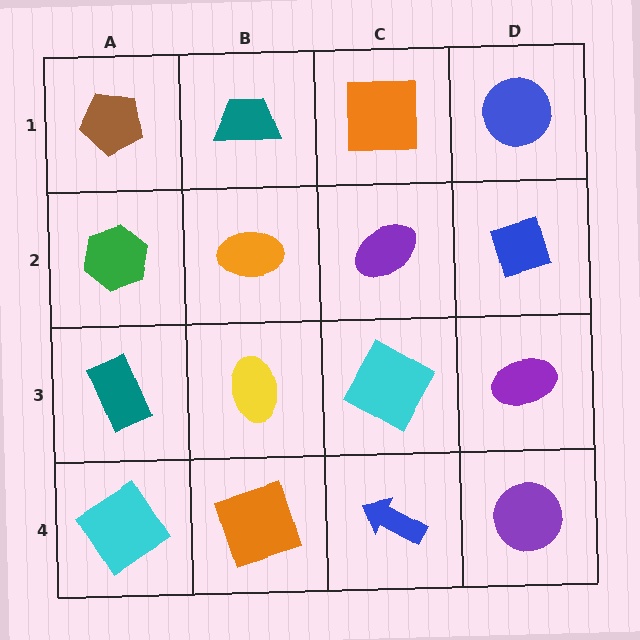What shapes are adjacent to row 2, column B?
A teal trapezoid (row 1, column B), a yellow ellipse (row 3, column B), a green hexagon (row 2, column A), a purple ellipse (row 2, column C).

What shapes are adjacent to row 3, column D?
A blue diamond (row 2, column D), a purple circle (row 4, column D), a cyan square (row 3, column C).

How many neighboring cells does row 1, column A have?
2.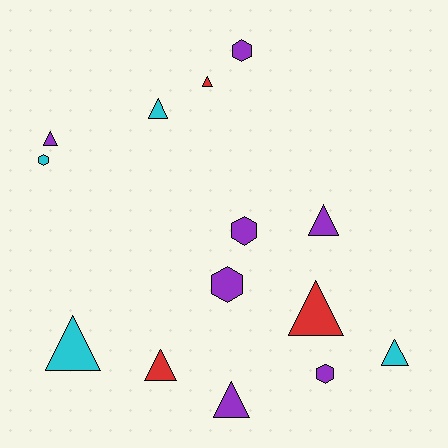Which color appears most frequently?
Purple, with 7 objects.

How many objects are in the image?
There are 14 objects.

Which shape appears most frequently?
Triangle, with 9 objects.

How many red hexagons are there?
There are no red hexagons.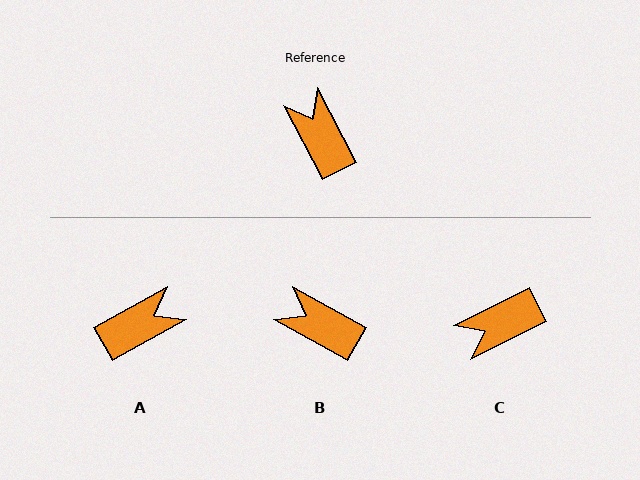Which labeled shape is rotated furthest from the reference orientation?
A, about 89 degrees away.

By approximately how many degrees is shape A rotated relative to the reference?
Approximately 89 degrees clockwise.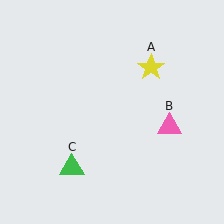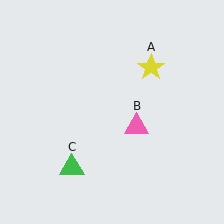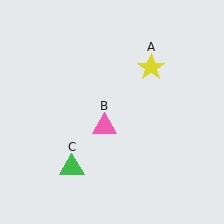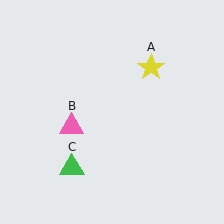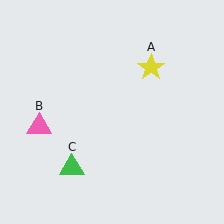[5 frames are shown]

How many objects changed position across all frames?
1 object changed position: pink triangle (object B).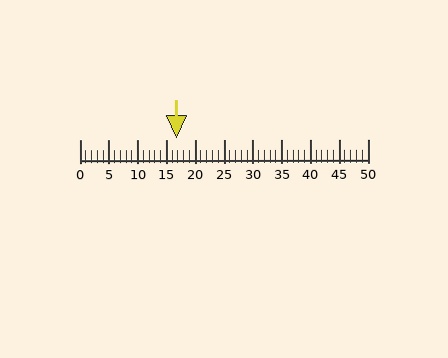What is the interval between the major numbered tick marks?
The major tick marks are spaced 5 units apart.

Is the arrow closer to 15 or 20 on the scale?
The arrow is closer to 15.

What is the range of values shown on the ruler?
The ruler shows values from 0 to 50.